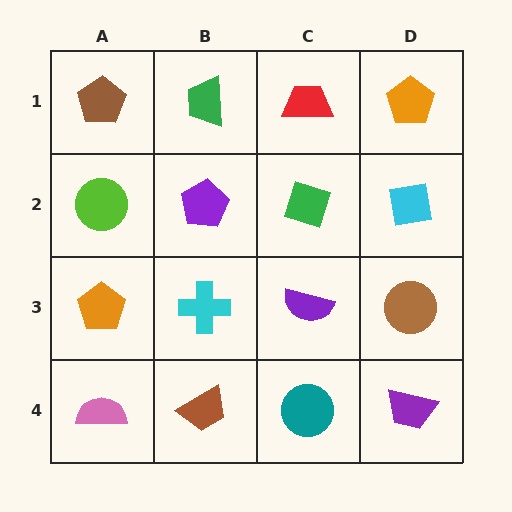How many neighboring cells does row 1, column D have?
2.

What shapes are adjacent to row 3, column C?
A green diamond (row 2, column C), a teal circle (row 4, column C), a cyan cross (row 3, column B), a brown circle (row 3, column D).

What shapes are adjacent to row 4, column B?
A cyan cross (row 3, column B), a pink semicircle (row 4, column A), a teal circle (row 4, column C).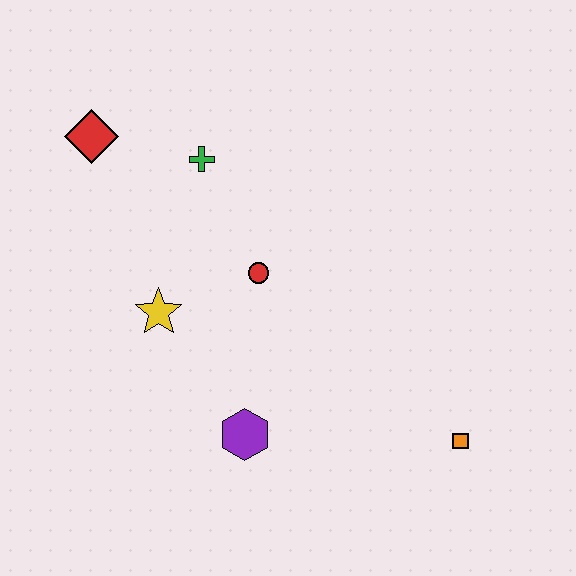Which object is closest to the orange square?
The purple hexagon is closest to the orange square.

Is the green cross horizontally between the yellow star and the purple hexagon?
Yes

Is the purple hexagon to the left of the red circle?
Yes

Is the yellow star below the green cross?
Yes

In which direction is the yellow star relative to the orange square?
The yellow star is to the left of the orange square.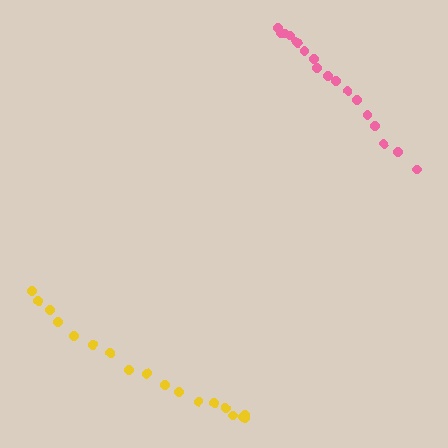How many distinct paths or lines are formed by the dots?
There are 2 distinct paths.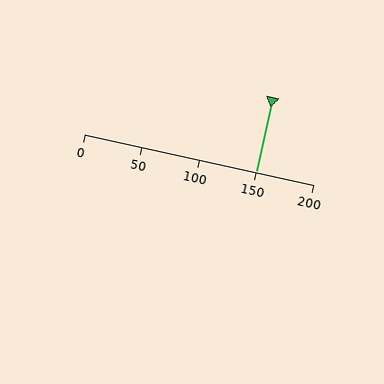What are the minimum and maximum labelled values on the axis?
The axis runs from 0 to 200.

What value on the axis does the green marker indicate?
The marker indicates approximately 150.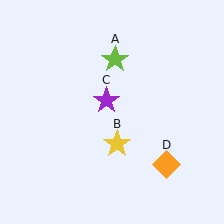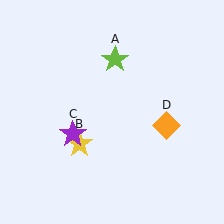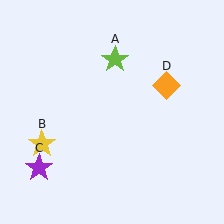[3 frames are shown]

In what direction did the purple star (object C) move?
The purple star (object C) moved down and to the left.